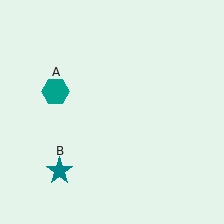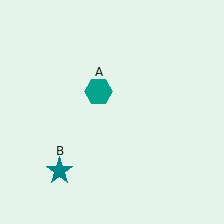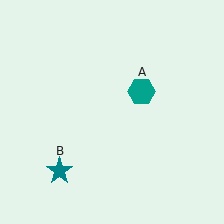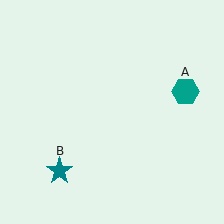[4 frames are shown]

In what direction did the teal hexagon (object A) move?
The teal hexagon (object A) moved right.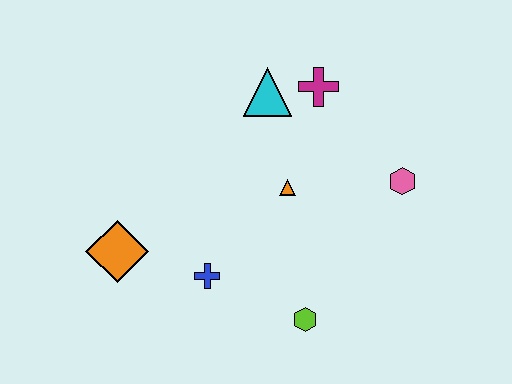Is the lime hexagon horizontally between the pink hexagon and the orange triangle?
Yes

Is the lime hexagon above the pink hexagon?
No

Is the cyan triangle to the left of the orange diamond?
No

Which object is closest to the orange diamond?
The blue cross is closest to the orange diamond.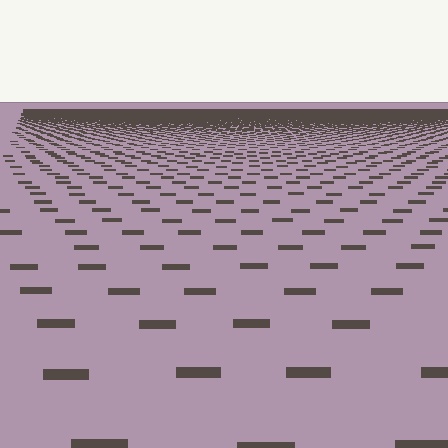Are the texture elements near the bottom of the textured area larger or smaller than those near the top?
Larger. Near the bottom, elements are closer to the viewer and appear at a bigger on-screen size.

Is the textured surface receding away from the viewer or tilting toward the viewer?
The surface is receding away from the viewer. Texture elements get smaller and denser toward the top.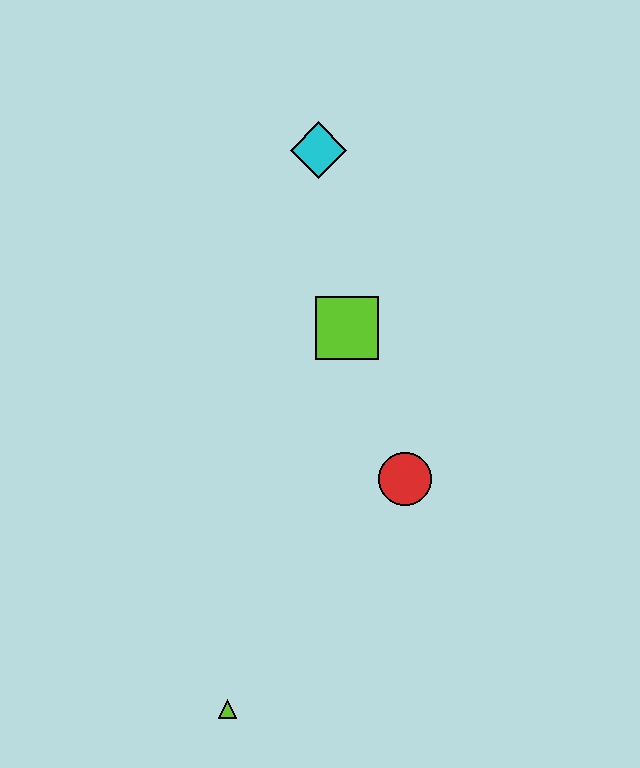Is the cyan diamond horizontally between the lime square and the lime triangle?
Yes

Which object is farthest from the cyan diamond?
The lime triangle is farthest from the cyan diamond.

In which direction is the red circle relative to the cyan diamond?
The red circle is below the cyan diamond.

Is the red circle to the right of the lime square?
Yes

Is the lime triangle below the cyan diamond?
Yes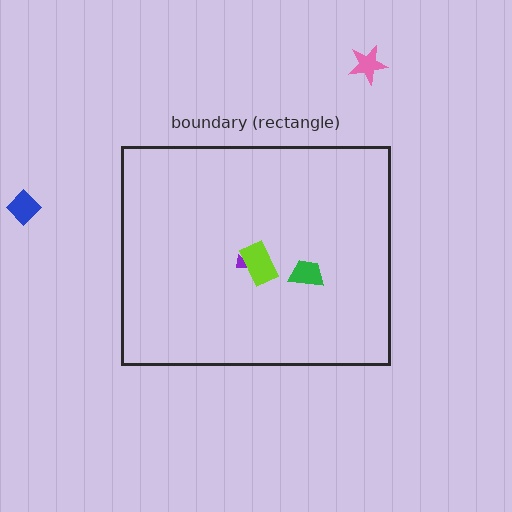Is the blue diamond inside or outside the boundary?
Outside.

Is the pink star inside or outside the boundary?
Outside.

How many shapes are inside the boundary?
3 inside, 2 outside.